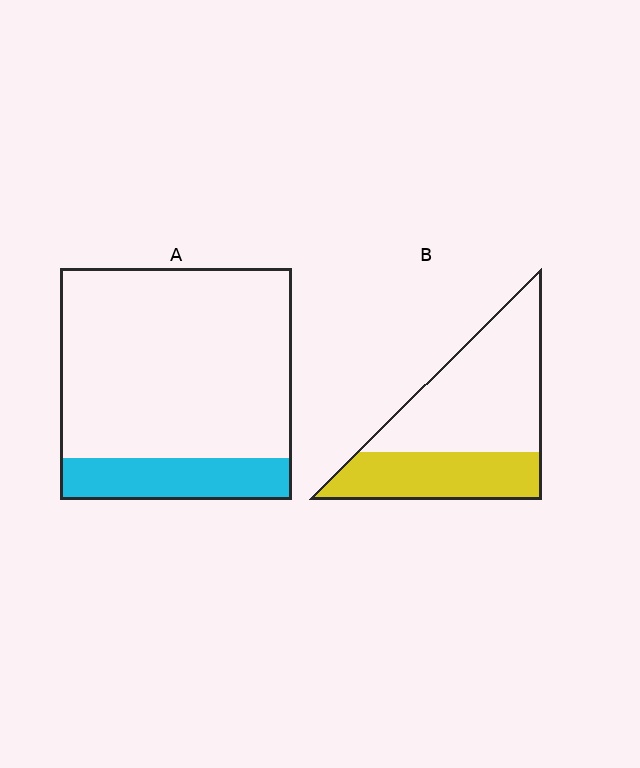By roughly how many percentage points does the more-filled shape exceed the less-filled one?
By roughly 20 percentage points (B over A).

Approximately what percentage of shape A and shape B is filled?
A is approximately 20% and B is approximately 35%.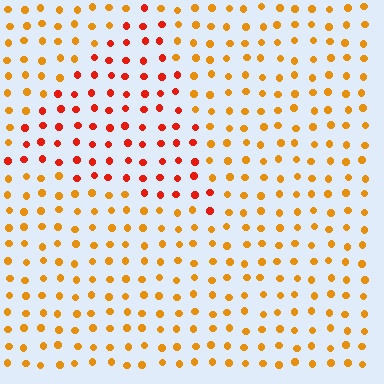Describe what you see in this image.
The image is filled with small orange elements in a uniform arrangement. A triangle-shaped region is visible where the elements are tinted to a slightly different hue, forming a subtle color boundary.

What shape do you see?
I see a triangle.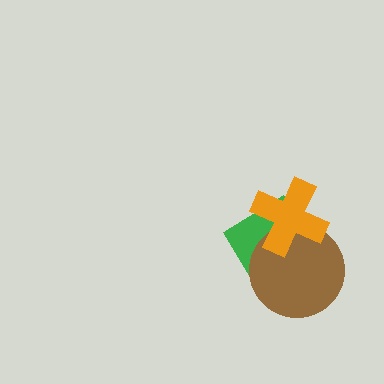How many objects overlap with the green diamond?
2 objects overlap with the green diamond.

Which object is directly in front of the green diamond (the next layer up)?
The brown circle is directly in front of the green diamond.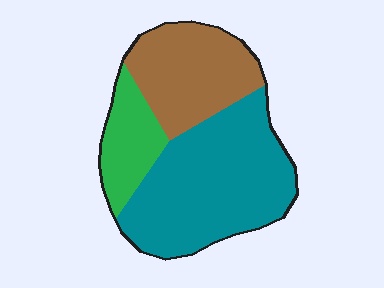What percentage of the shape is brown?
Brown covers roughly 30% of the shape.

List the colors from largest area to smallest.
From largest to smallest: teal, brown, green.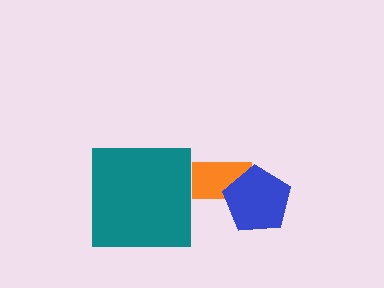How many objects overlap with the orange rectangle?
1 object overlaps with the orange rectangle.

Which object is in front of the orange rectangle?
The blue pentagon is in front of the orange rectangle.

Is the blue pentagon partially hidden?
No, no other shape covers it.